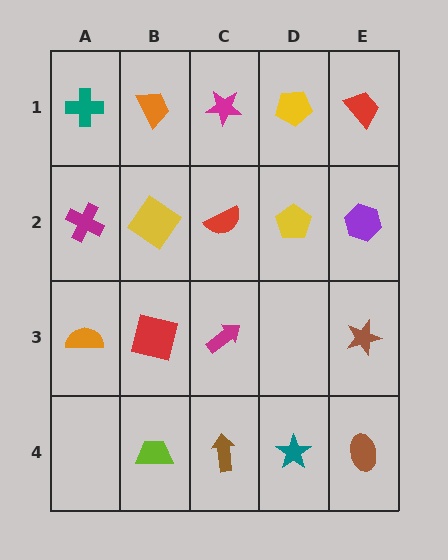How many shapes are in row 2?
5 shapes.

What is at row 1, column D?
A yellow pentagon.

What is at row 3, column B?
A red square.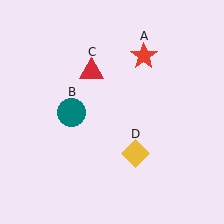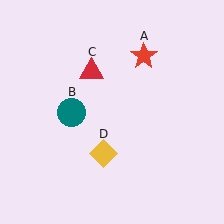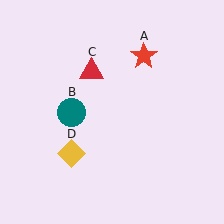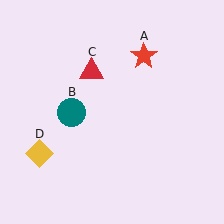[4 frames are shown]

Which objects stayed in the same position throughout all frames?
Red star (object A) and teal circle (object B) and red triangle (object C) remained stationary.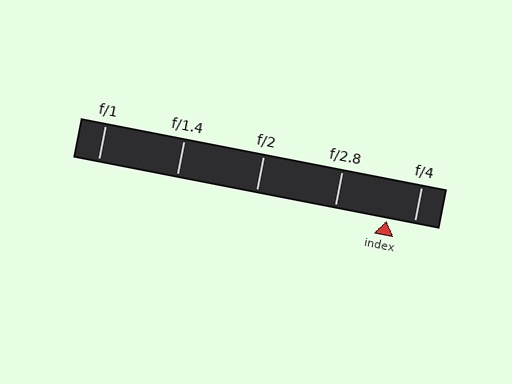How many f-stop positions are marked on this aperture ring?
There are 5 f-stop positions marked.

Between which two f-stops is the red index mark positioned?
The index mark is between f/2.8 and f/4.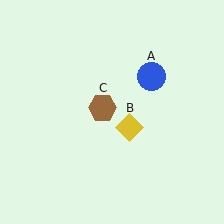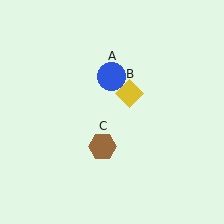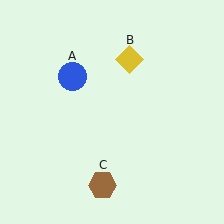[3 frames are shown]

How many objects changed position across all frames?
3 objects changed position: blue circle (object A), yellow diamond (object B), brown hexagon (object C).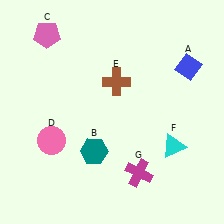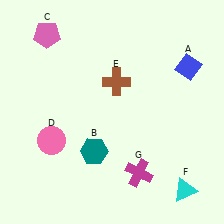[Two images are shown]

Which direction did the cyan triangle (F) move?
The cyan triangle (F) moved down.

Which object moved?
The cyan triangle (F) moved down.